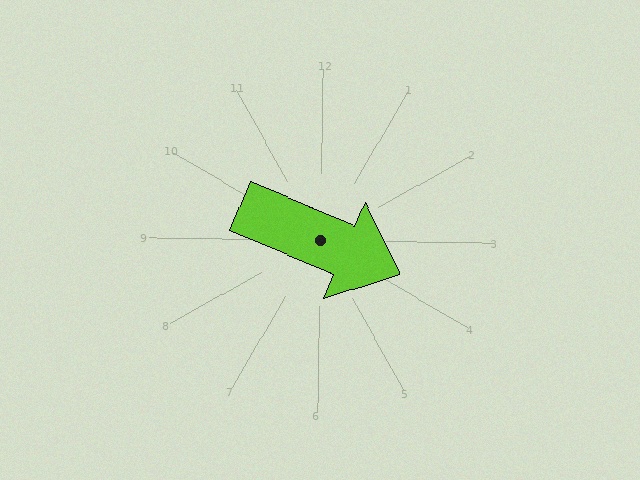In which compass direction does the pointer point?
East.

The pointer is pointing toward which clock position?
Roughly 4 o'clock.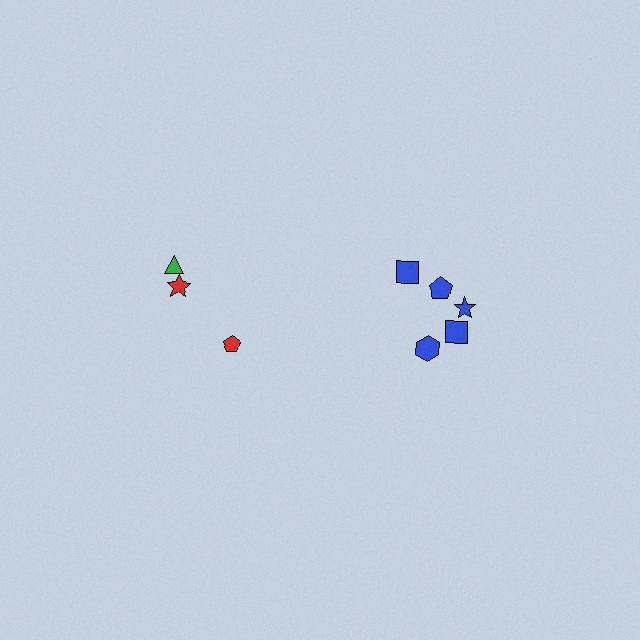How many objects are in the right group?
There are 5 objects.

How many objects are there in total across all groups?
There are 8 objects.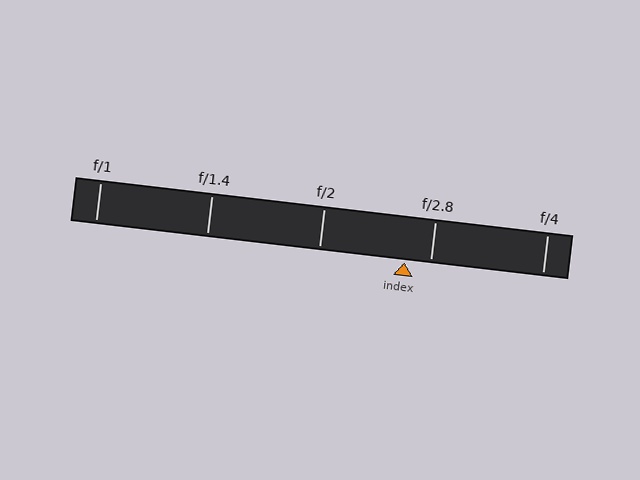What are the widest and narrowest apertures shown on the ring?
The widest aperture shown is f/1 and the narrowest is f/4.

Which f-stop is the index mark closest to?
The index mark is closest to f/2.8.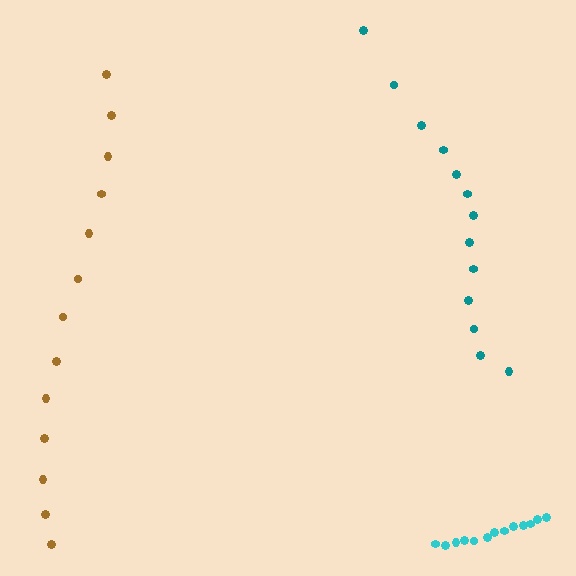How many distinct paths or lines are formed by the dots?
There are 3 distinct paths.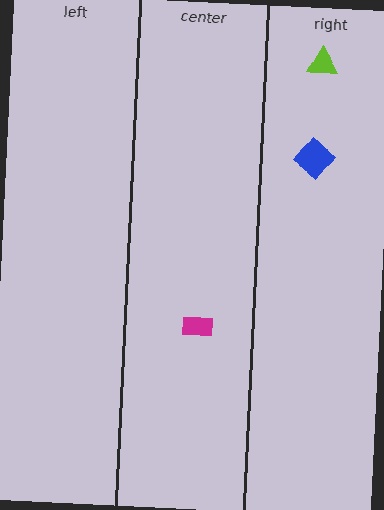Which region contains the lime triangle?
The right region.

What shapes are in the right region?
The lime triangle, the blue diamond.